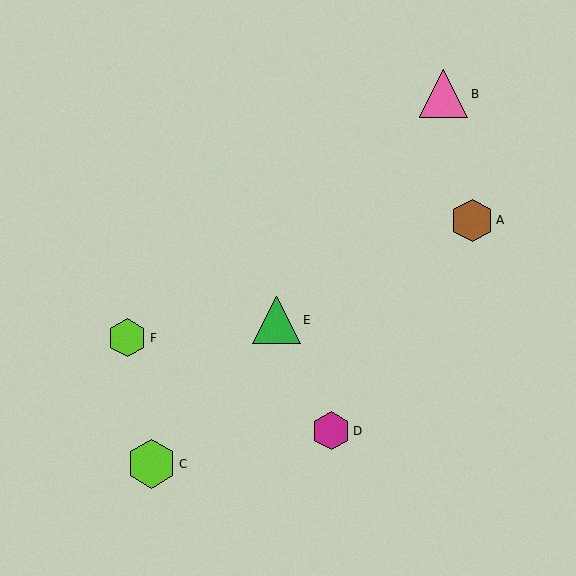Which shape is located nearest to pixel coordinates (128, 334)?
The lime hexagon (labeled F) at (127, 338) is nearest to that location.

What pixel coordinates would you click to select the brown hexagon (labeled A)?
Click at (472, 220) to select the brown hexagon A.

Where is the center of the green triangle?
The center of the green triangle is at (276, 320).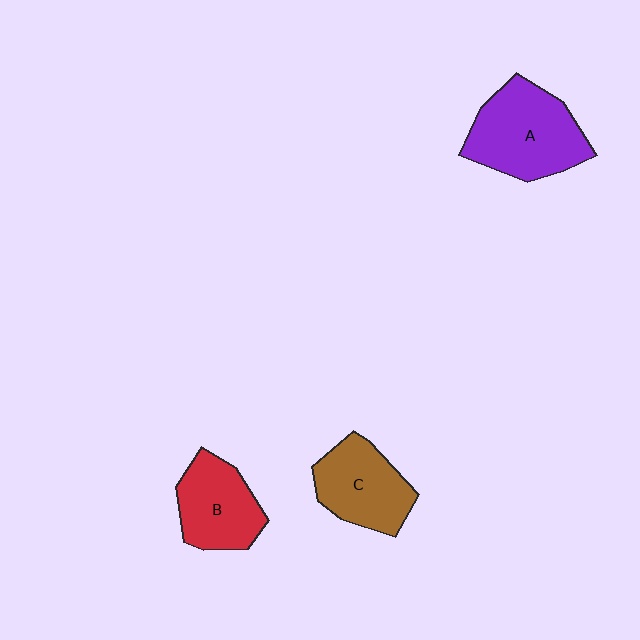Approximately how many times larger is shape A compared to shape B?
Approximately 1.4 times.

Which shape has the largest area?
Shape A (purple).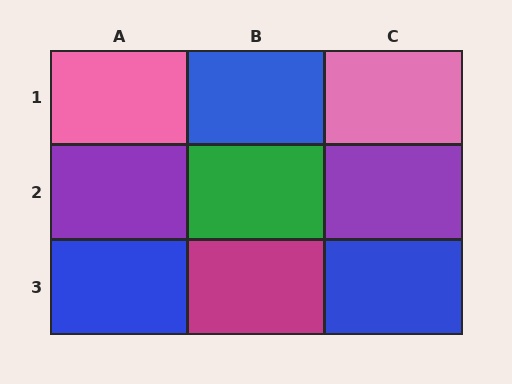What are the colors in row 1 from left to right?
Pink, blue, pink.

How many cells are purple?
2 cells are purple.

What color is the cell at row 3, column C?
Blue.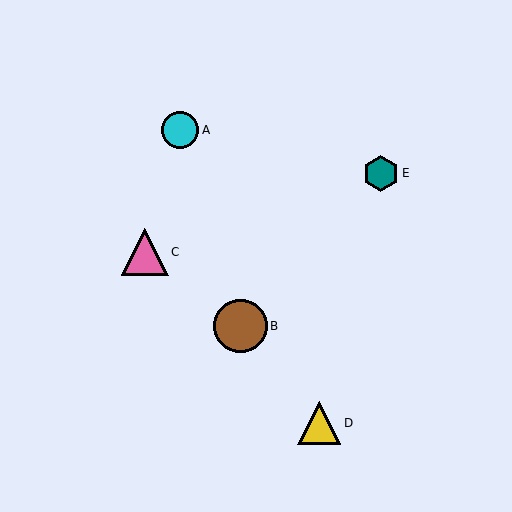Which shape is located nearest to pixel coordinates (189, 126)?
The cyan circle (labeled A) at (180, 130) is nearest to that location.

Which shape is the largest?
The brown circle (labeled B) is the largest.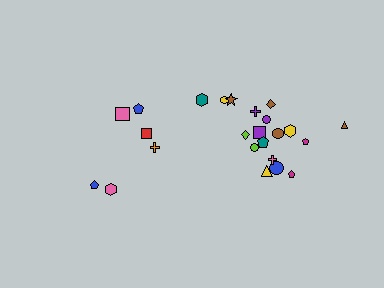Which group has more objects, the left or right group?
The right group.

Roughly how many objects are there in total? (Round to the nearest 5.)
Roughly 25 objects in total.